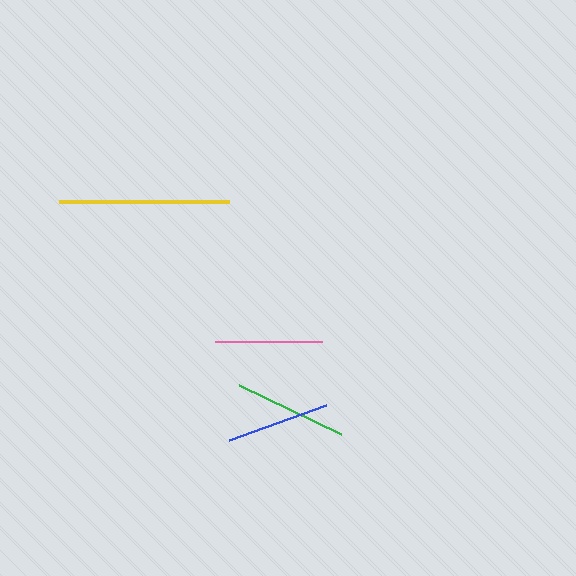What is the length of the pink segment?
The pink segment is approximately 107 pixels long.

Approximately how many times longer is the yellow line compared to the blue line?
The yellow line is approximately 1.6 times the length of the blue line.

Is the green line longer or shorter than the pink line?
The green line is longer than the pink line.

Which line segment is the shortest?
The blue line is the shortest at approximately 103 pixels.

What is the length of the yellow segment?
The yellow segment is approximately 169 pixels long.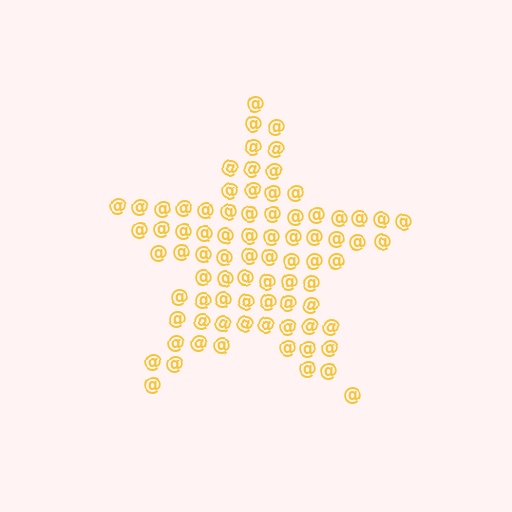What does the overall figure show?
The overall figure shows a star.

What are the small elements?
The small elements are at signs.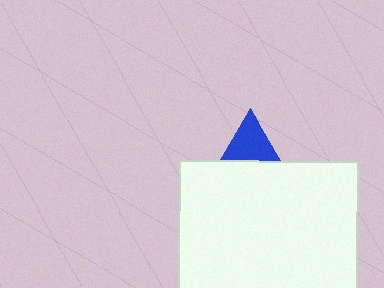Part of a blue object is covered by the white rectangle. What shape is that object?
It is a triangle.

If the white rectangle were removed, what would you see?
You would see the complete blue triangle.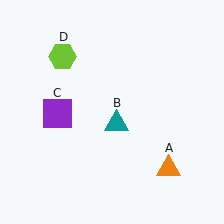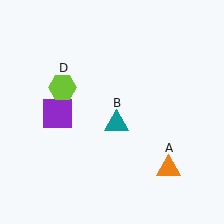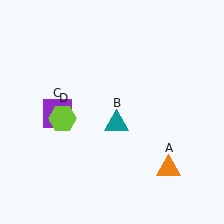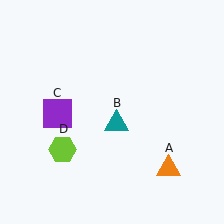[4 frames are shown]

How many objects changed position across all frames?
1 object changed position: lime hexagon (object D).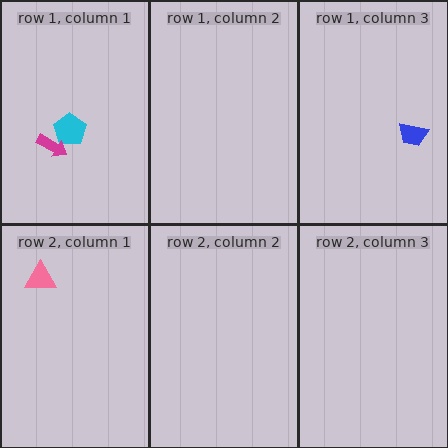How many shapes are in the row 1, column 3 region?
1.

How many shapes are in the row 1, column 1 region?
2.